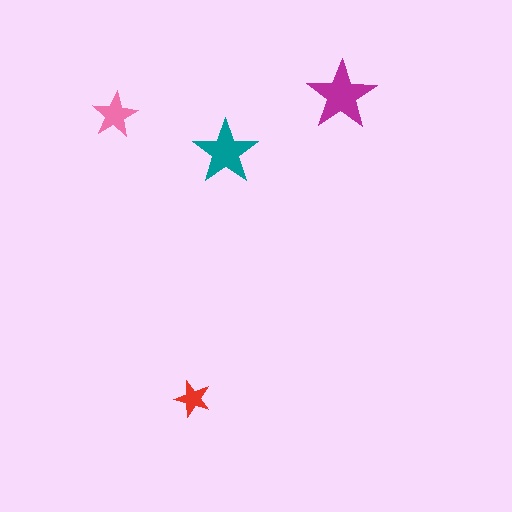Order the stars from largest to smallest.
the magenta one, the teal one, the pink one, the red one.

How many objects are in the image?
There are 4 objects in the image.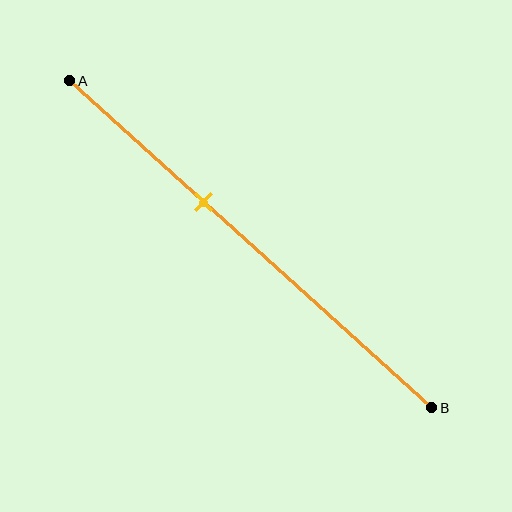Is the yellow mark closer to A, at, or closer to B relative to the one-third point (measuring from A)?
The yellow mark is closer to point B than the one-third point of segment AB.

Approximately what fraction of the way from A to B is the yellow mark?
The yellow mark is approximately 35% of the way from A to B.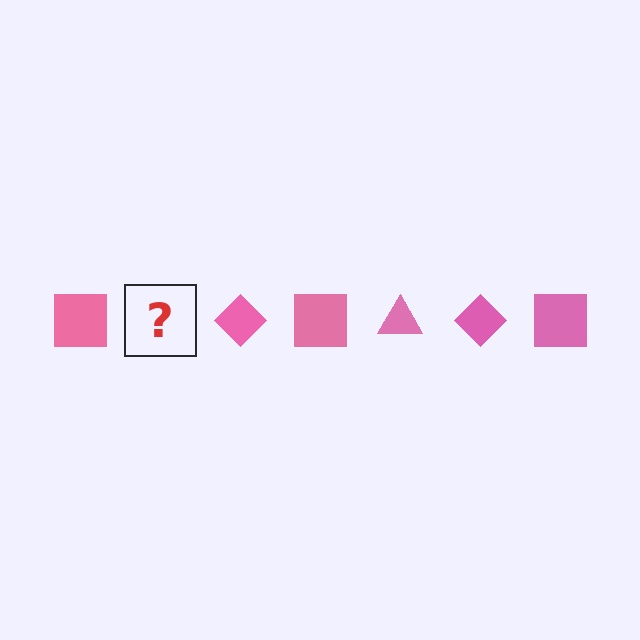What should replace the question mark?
The question mark should be replaced with a pink triangle.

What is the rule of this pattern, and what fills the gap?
The rule is that the pattern cycles through square, triangle, diamond shapes in pink. The gap should be filled with a pink triangle.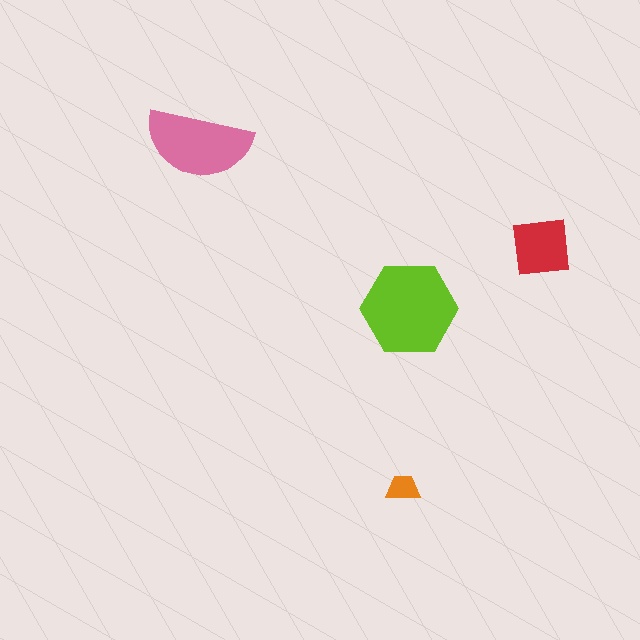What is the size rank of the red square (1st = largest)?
3rd.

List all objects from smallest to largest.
The orange trapezoid, the red square, the pink semicircle, the lime hexagon.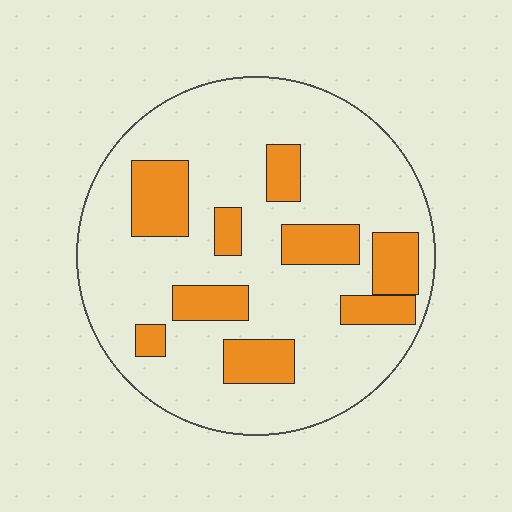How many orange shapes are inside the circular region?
9.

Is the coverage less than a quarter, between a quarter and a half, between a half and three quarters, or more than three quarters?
Less than a quarter.